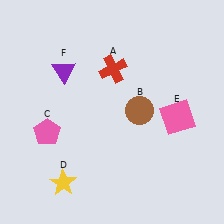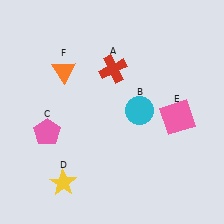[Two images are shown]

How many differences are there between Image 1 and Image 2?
There are 2 differences between the two images.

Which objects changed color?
B changed from brown to cyan. F changed from purple to orange.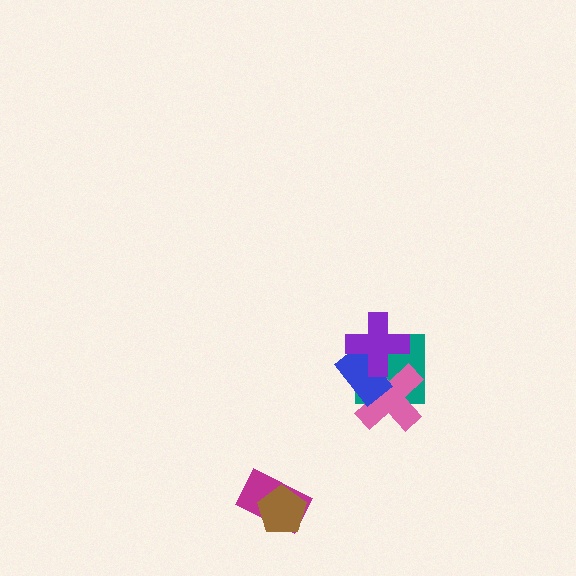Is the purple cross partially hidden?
No, no other shape covers it.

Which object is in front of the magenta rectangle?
The brown pentagon is in front of the magenta rectangle.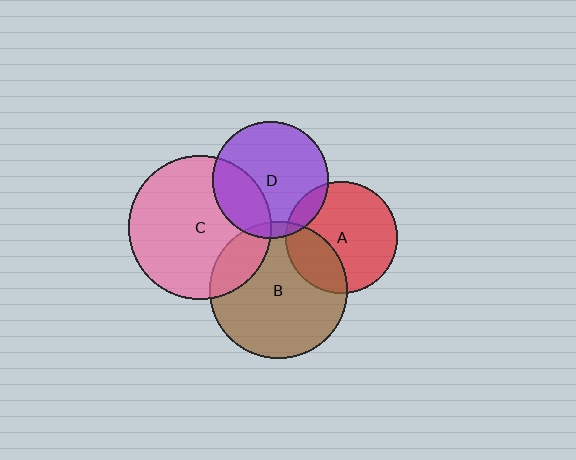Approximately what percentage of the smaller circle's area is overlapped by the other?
Approximately 30%.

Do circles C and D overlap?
Yes.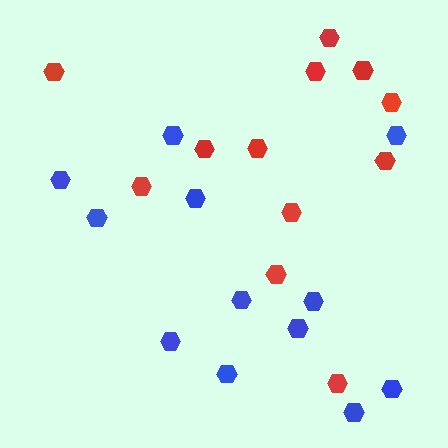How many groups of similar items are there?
There are 2 groups: one group of red hexagons (12) and one group of blue hexagons (12).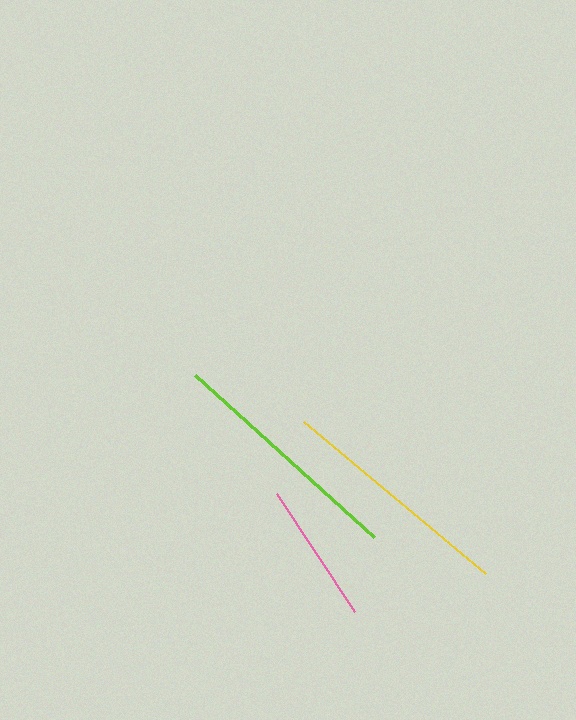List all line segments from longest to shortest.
From longest to shortest: lime, yellow, pink.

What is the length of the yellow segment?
The yellow segment is approximately 237 pixels long.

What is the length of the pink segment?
The pink segment is approximately 141 pixels long.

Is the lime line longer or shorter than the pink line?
The lime line is longer than the pink line.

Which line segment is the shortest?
The pink line is the shortest at approximately 141 pixels.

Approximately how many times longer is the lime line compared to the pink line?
The lime line is approximately 1.7 times the length of the pink line.